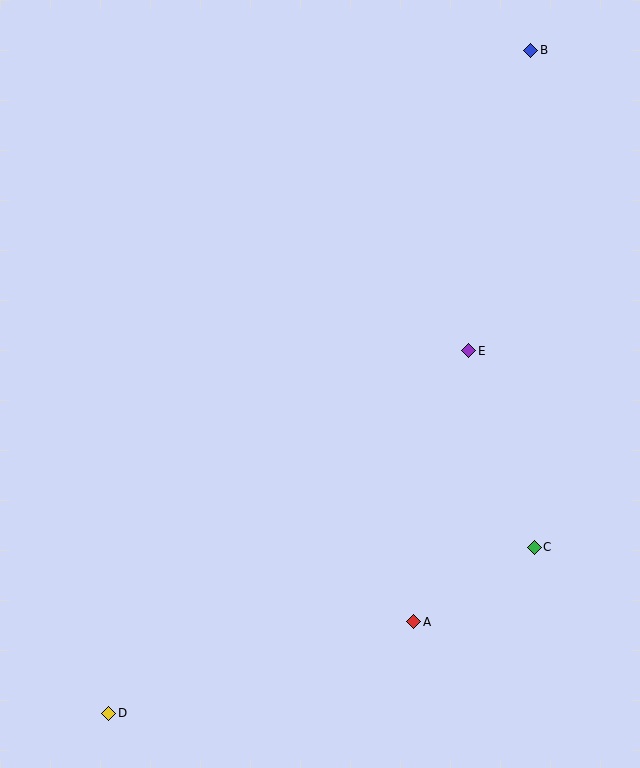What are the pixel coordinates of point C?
Point C is at (534, 547).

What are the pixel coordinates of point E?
Point E is at (469, 351).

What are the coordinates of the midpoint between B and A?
The midpoint between B and A is at (472, 336).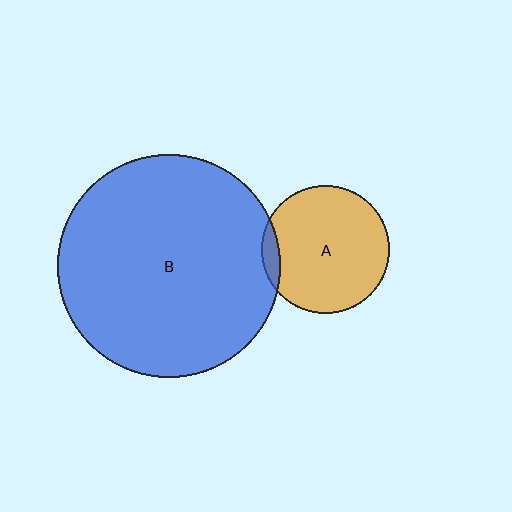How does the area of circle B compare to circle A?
Approximately 3.0 times.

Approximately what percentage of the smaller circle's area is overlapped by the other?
Approximately 5%.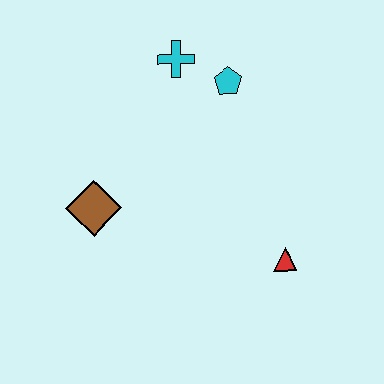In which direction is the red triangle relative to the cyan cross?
The red triangle is below the cyan cross.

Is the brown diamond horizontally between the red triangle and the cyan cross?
No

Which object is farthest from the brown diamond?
The red triangle is farthest from the brown diamond.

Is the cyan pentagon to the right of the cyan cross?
Yes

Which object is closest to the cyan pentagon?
The cyan cross is closest to the cyan pentagon.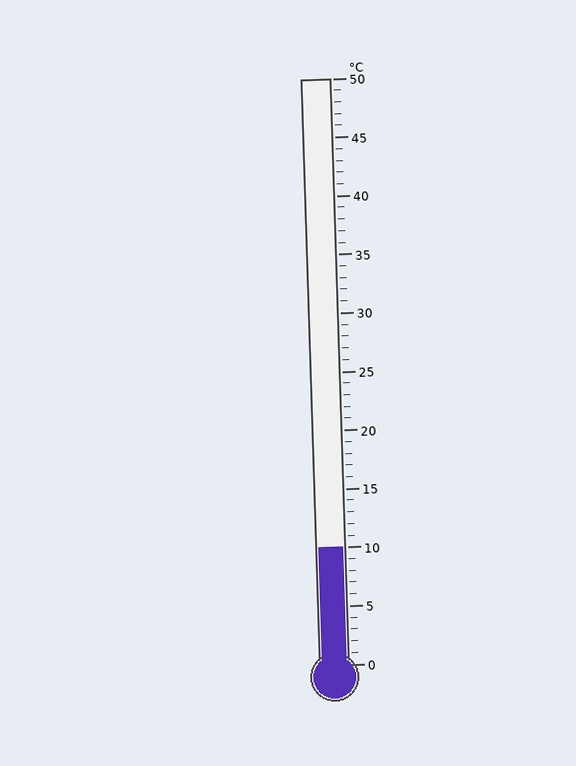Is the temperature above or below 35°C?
The temperature is below 35°C.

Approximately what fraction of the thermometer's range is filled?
The thermometer is filled to approximately 20% of its range.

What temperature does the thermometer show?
The thermometer shows approximately 10°C.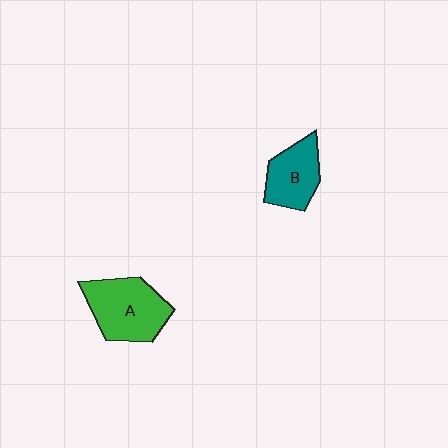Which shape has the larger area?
Shape A (green).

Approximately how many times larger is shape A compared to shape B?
Approximately 1.4 times.